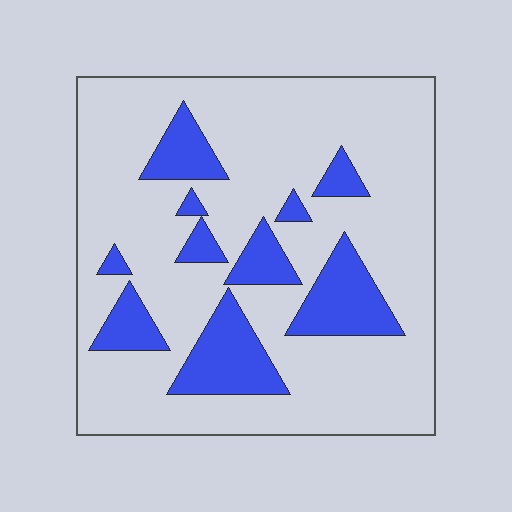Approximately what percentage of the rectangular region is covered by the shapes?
Approximately 20%.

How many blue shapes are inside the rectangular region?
10.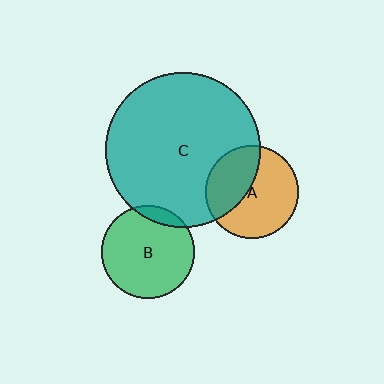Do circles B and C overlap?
Yes.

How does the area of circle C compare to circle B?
Approximately 2.8 times.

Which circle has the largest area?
Circle C (teal).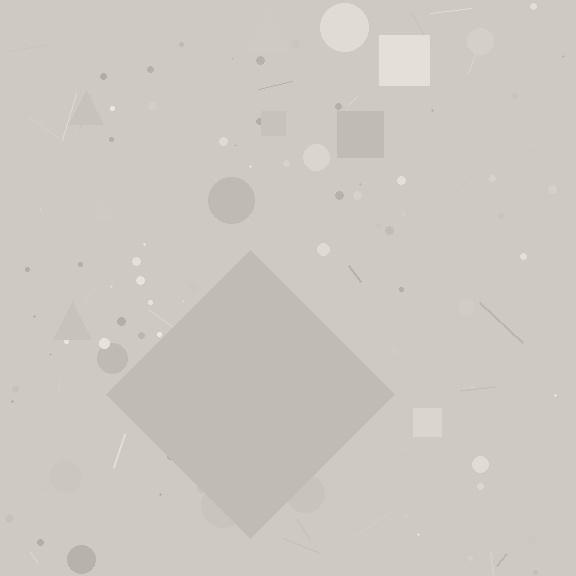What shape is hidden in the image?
A diamond is hidden in the image.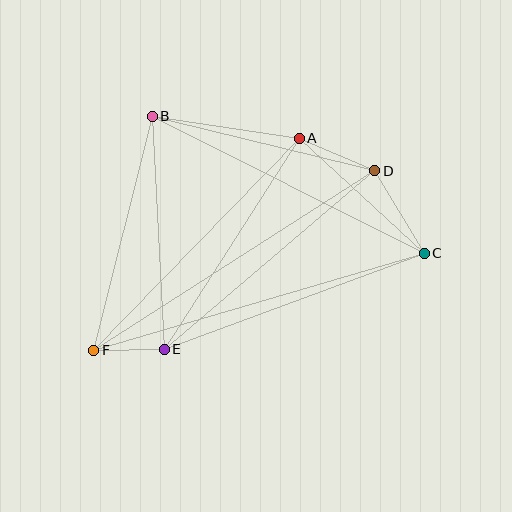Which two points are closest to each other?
Points E and F are closest to each other.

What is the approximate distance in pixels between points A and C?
The distance between A and C is approximately 170 pixels.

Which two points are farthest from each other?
Points C and F are farthest from each other.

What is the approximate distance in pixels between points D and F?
The distance between D and F is approximately 333 pixels.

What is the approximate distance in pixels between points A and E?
The distance between A and E is approximately 250 pixels.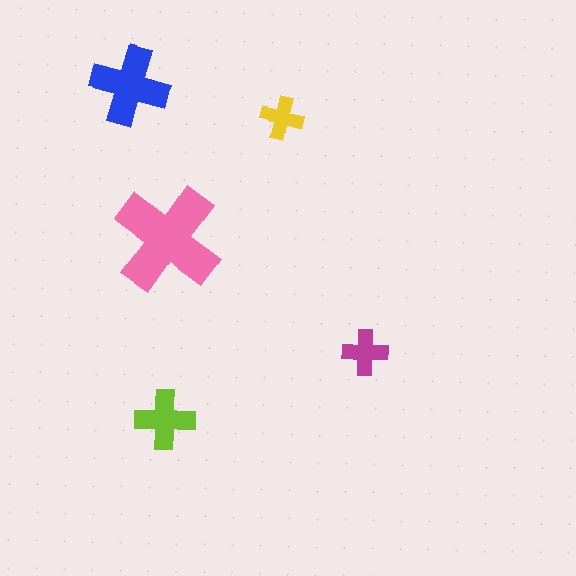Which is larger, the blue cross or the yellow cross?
The blue one.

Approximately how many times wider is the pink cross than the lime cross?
About 2 times wider.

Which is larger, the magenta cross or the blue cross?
The blue one.